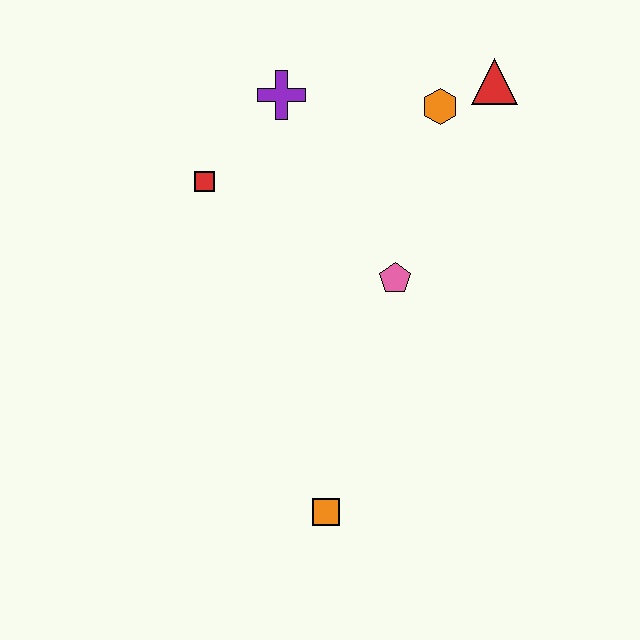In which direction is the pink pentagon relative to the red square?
The pink pentagon is to the right of the red square.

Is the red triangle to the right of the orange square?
Yes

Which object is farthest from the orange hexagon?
The orange square is farthest from the orange hexagon.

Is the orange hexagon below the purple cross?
Yes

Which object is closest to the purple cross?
The red square is closest to the purple cross.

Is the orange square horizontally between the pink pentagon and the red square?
Yes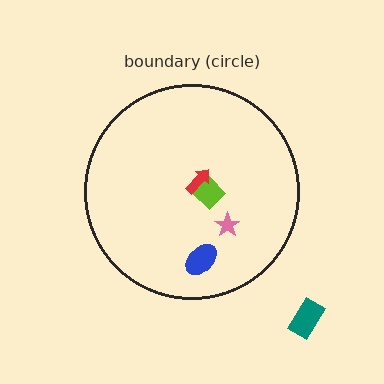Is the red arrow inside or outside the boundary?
Inside.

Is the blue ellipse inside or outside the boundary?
Inside.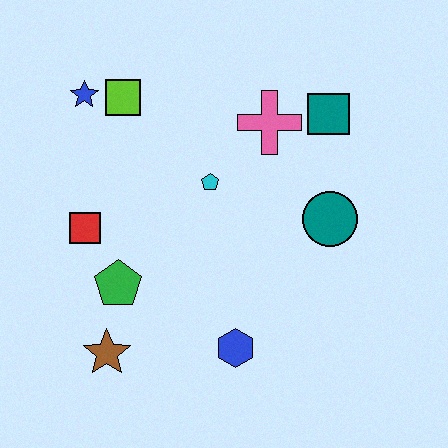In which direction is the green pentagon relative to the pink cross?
The green pentagon is below the pink cross.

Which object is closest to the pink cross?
The teal square is closest to the pink cross.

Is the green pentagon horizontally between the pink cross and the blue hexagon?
No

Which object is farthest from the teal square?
The brown star is farthest from the teal square.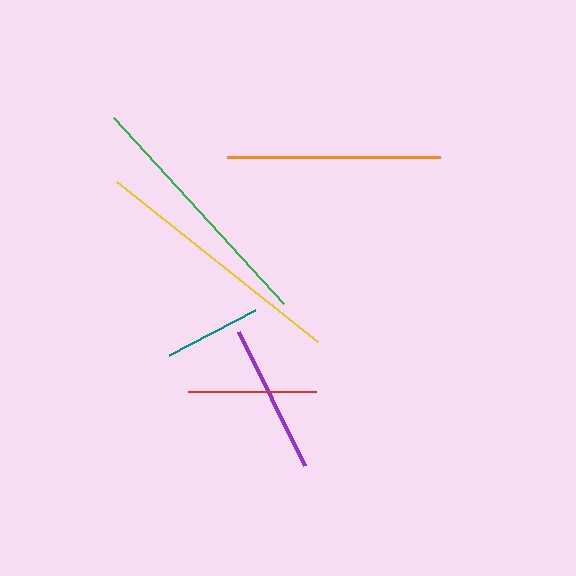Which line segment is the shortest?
The teal line is the shortest at approximately 97 pixels.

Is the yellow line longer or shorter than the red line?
The yellow line is longer than the red line.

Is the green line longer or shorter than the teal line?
The green line is longer than the teal line.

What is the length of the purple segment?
The purple segment is approximately 150 pixels long.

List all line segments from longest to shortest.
From longest to shortest: yellow, green, orange, purple, red, teal.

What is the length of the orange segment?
The orange segment is approximately 213 pixels long.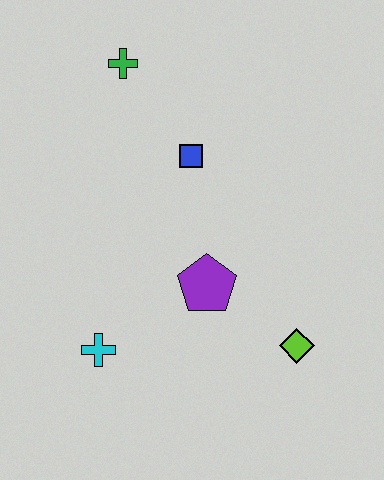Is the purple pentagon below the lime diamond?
No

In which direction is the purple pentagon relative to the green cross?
The purple pentagon is below the green cross.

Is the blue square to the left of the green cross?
No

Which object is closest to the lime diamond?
The purple pentagon is closest to the lime diamond.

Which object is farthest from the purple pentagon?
The green cross is farthest from the purple pentagon.